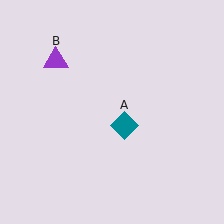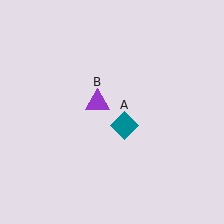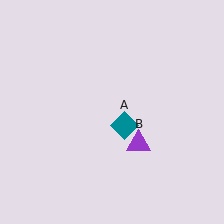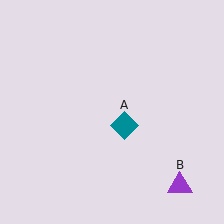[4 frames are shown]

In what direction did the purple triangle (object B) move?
The purple triangle (object B) moved down and to the right.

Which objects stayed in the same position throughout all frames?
Teal diamond (object A) remained stationary.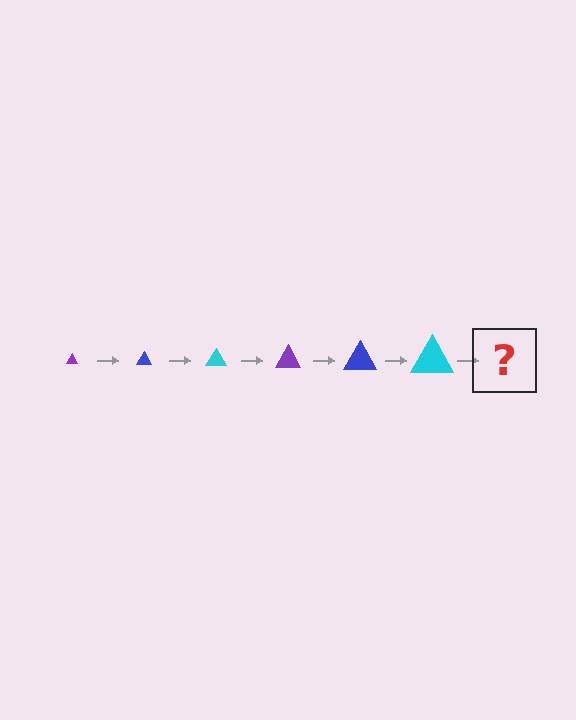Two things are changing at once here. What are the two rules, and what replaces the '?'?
The two rules are that the triangle grows larger each step and the color cycles through purple, blue, and cyan. The '?' should be a purple triangle, larger than the previous one.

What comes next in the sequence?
The next element should be a purple triangle, larger than the previous one.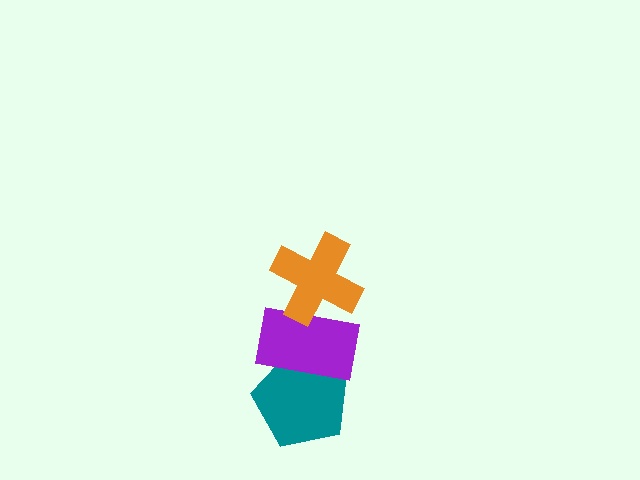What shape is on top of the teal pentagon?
The purple rectangle is on top of the teal pentagon.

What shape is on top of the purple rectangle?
The orange cross is on top of the purple rectangle.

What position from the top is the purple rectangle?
The purple rectangle is 2nd from the top.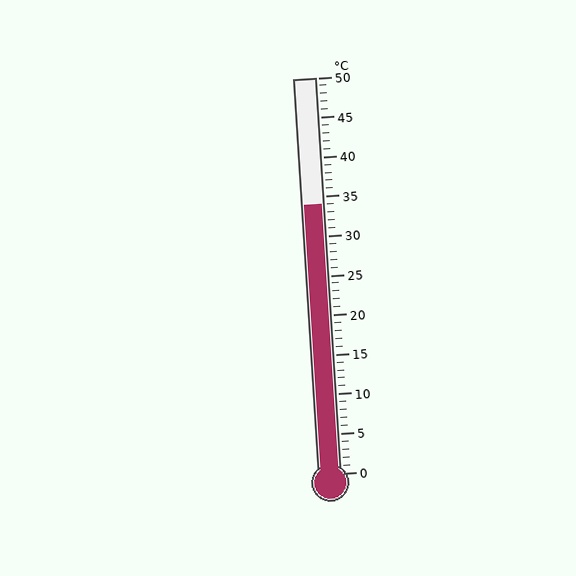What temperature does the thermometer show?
The thermometer shows approximately 34°C.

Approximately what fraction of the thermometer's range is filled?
The thermometer is filled to approximately 70% of its range.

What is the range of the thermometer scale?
The thermometer scale ranges from 0°C to 50°C.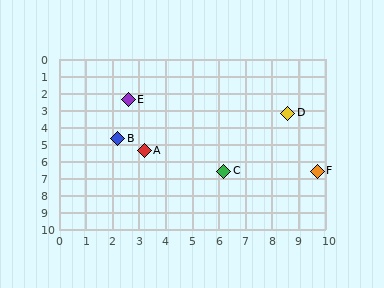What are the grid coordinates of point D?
Point D is at approximately (8.6, 3.2).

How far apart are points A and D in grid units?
Points A and D are about 5.8 grid units apart.